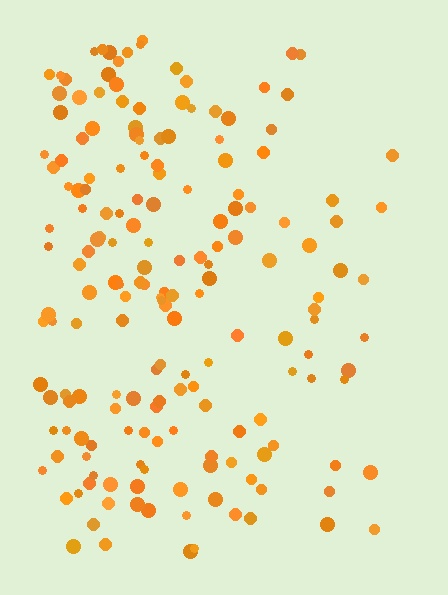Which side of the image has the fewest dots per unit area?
The right.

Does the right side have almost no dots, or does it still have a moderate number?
Still a moderate number, just noticeably fewer than the left.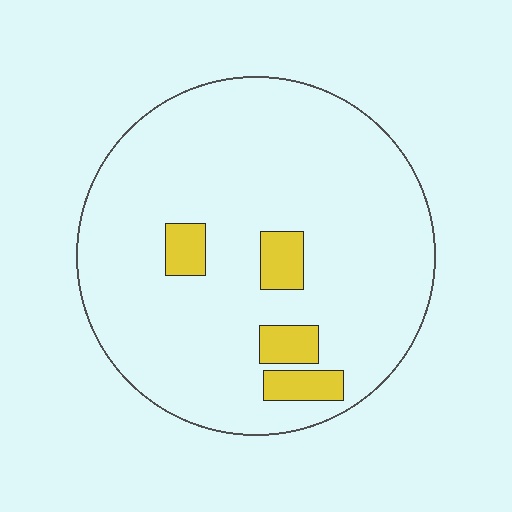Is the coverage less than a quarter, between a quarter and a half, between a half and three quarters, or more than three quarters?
Less than a quarter.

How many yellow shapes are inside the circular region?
4.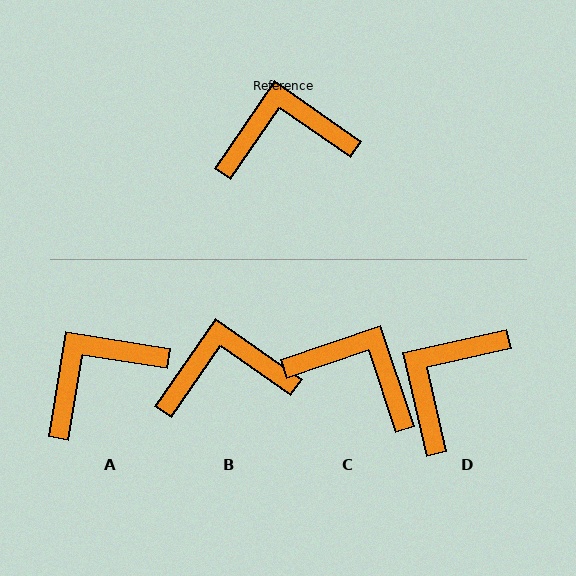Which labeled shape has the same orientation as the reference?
B.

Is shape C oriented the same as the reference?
No, it is off by about 37 degrees.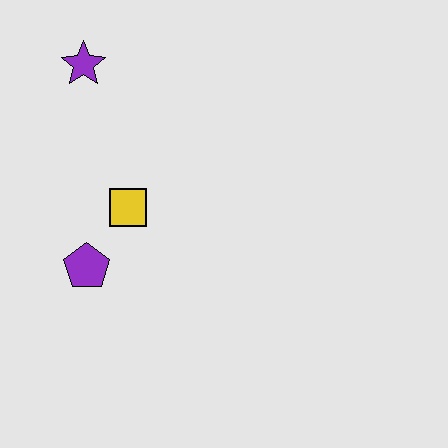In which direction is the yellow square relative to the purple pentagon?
The yellow square is above the purple pentagon.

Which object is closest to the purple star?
The yellow square is closest to the purple star.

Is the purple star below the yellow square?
No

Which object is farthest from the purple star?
The purple pentagon is farthest from the purple star.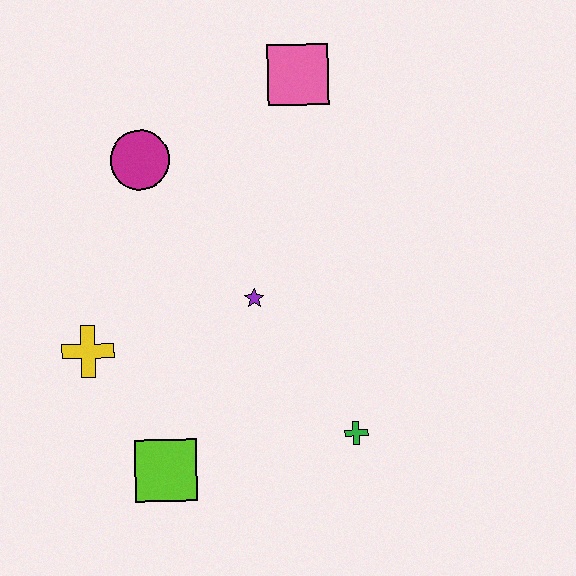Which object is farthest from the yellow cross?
The pink square is farthest from the yellow cross.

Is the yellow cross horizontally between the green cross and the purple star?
No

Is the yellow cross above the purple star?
No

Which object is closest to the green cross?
The purple star is closest to the green cross.